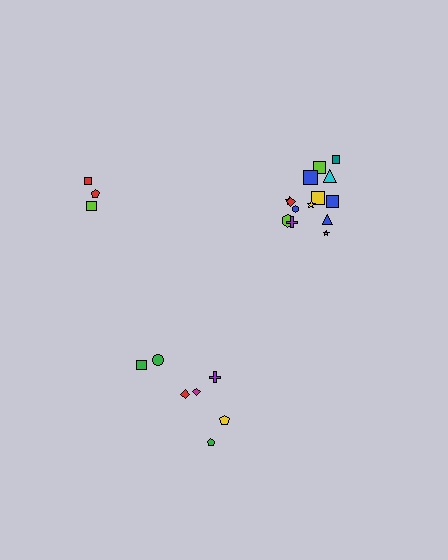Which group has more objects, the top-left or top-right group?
The top-right group.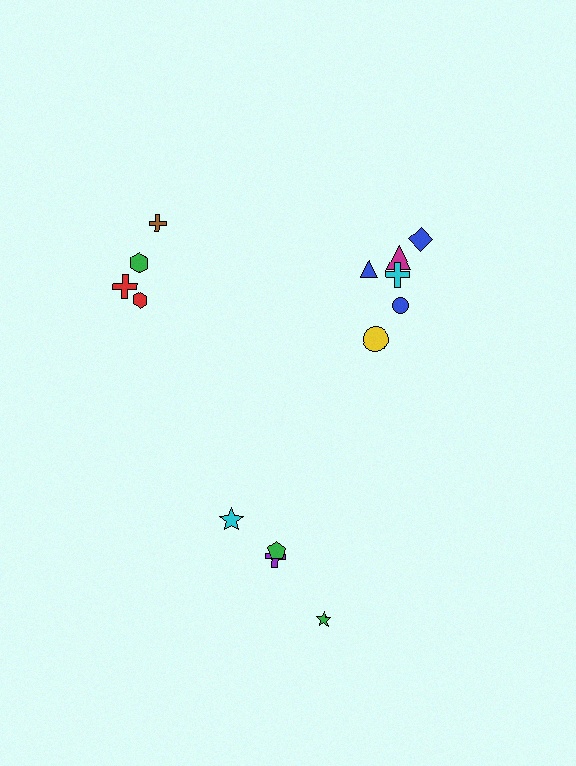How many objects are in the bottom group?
There are 4 objects.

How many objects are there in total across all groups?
There are 14 objects.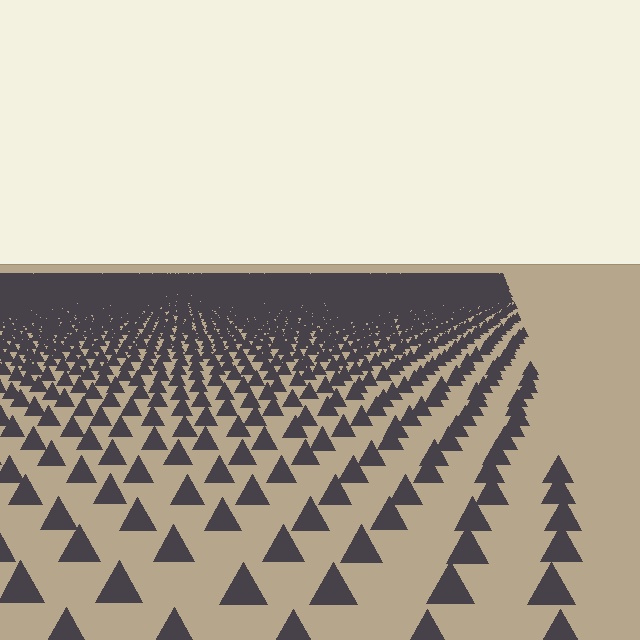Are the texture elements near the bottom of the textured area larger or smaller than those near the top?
Larger. Near the bottom, elements are closer to the viewer and appear at a bigger on-screen size.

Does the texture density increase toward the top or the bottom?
Density increases toward the top.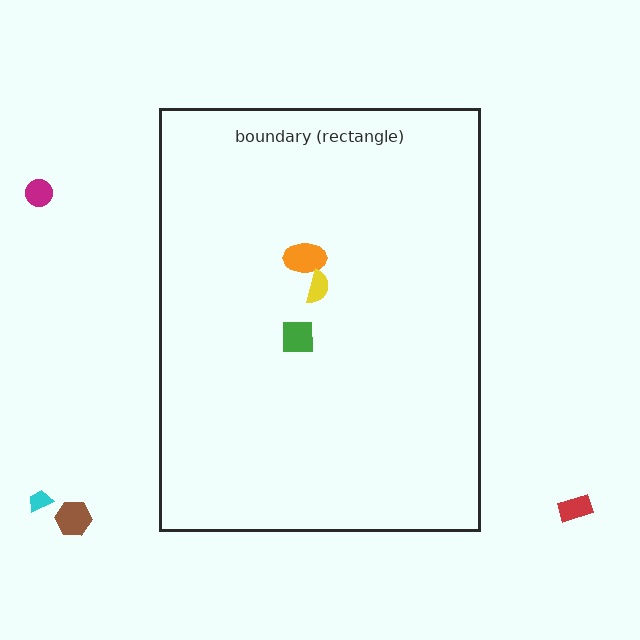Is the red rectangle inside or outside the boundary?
Outside.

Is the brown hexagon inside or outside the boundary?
Outside.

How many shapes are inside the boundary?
3 inside, 4 outside.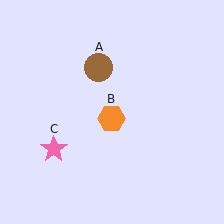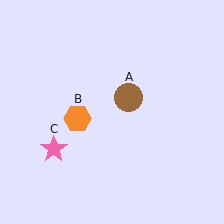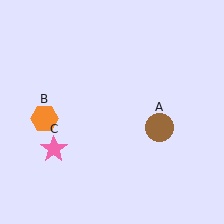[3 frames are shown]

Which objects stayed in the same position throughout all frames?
Pink star (object C) remained stationary.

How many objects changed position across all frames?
2 objects changed position: brown circle (object A), orange hexagon (object B).